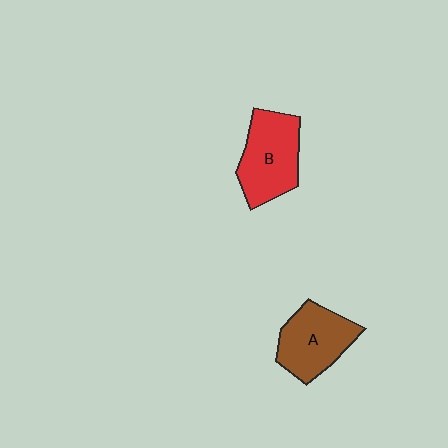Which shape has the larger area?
Shape B (red).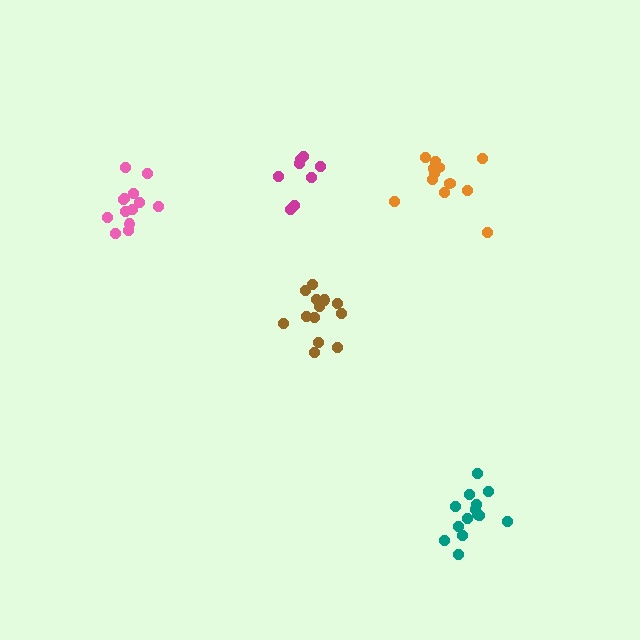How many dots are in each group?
Group 1: 13 dots, Group 2: 13 dots, Group 3: 8 dots, Group 4: 14 dots, Group 5: 12 dots (60 total).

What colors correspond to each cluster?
The clusters are colored: pink, brown, magenta, teal, orange.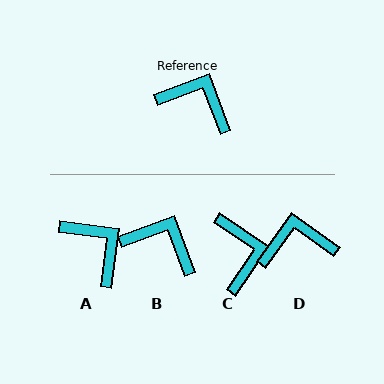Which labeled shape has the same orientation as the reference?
B.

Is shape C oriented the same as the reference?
No, it is off by about 55 degrees.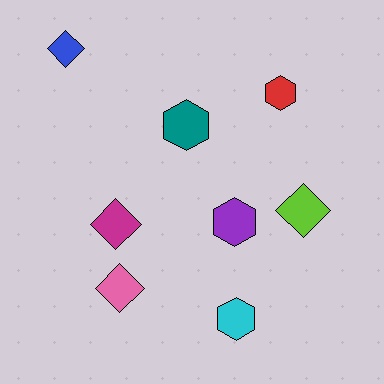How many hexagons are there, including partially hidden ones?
There are 4 hexagons.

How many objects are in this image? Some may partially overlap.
There are 8 objects.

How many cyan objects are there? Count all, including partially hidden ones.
There is 1 cyan object.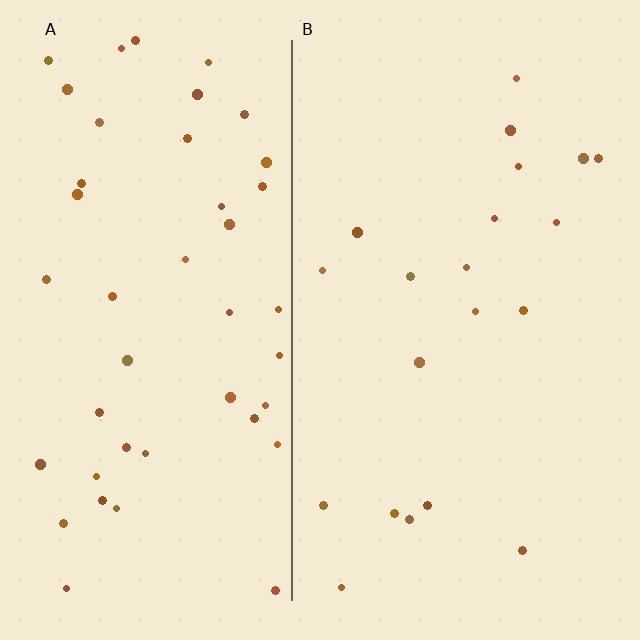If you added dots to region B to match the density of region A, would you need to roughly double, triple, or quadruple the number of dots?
Approximately double.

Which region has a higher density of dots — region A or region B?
A (the left).